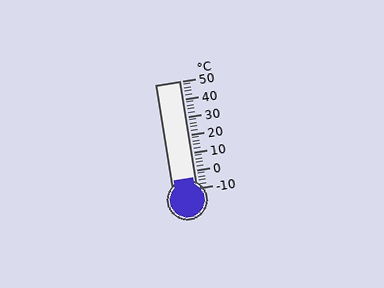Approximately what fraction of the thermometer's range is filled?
The thermometer is filled to approximately 10% of its range.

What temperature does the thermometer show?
The thermometer shows approximately -4°C.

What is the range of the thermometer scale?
The thermometer scale ranges from -10°C to 50°C.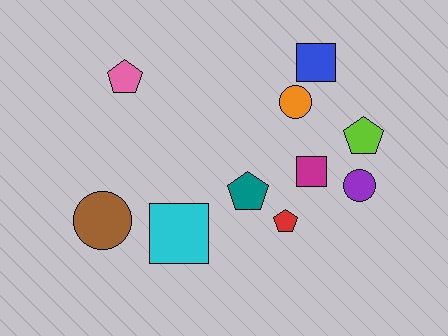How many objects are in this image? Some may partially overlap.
There are 10 objects.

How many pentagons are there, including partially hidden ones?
There are 4 pentagons.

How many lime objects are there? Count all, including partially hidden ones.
There is 1 lime object.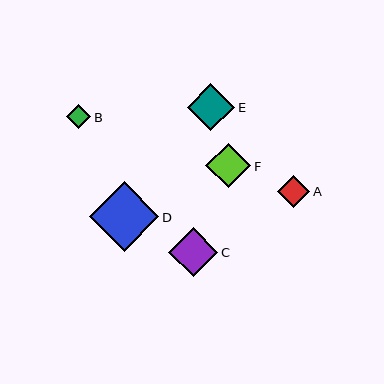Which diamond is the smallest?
Diamond B is the smallest with a size of approximately 25 pixels.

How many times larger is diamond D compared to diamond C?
Diamond D is approximately 1.4 times the size of diamond C.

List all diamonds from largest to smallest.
From largest to smallest: D, C, E, F, A, B.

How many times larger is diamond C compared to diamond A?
Diamond C is approximately 1.5 times the size of diamond A.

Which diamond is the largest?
Diamond D is the largest with a size of approximately 70 pixels.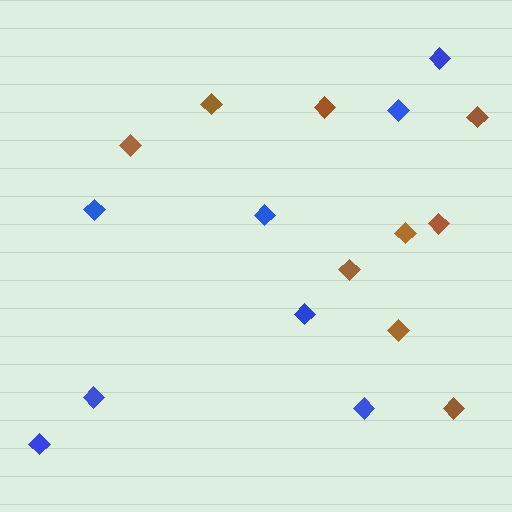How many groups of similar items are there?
There are 2 groups: one group of brown diamonds (9) and one group of blue diamonds (8).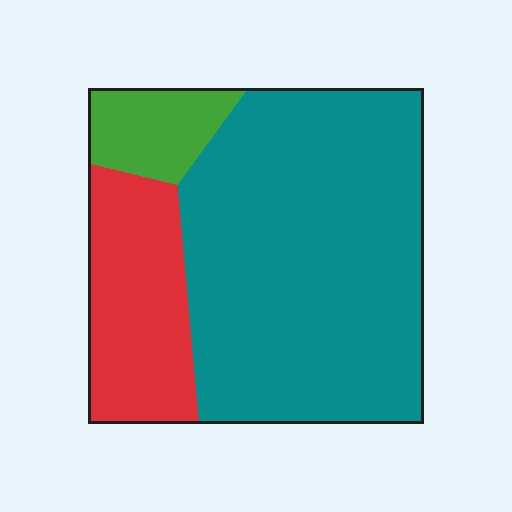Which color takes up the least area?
Green, at roughly 10%.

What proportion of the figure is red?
Red takes up about one fifth (1/5) of the figure.